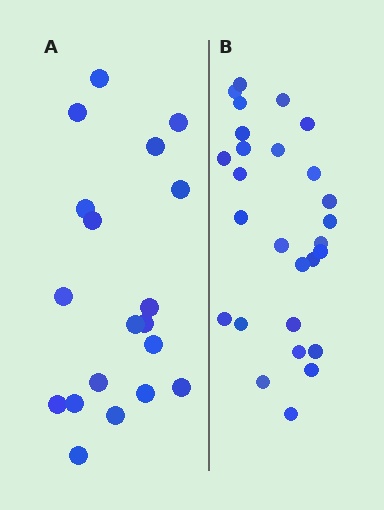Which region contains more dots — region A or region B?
Region B (the right region) has more dots.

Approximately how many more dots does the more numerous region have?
Region B has roughly 8 or so more dots than region A.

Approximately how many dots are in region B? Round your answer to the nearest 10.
About 30 dots. (The exact count is 27, which rounds to 30.)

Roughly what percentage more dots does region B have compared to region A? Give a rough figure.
About 40% more.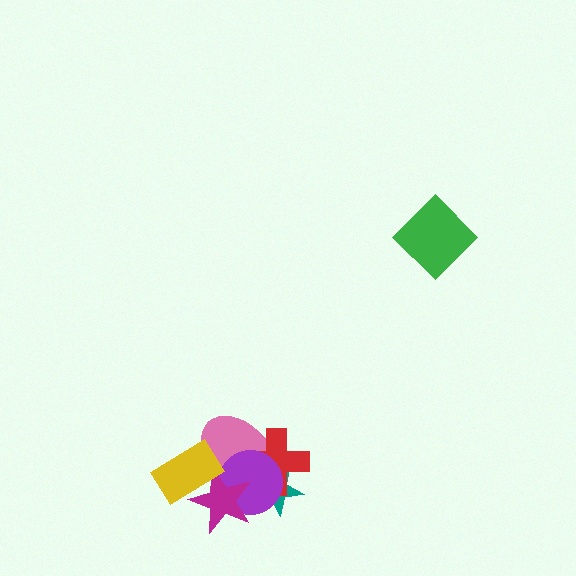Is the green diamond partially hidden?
No, no other shape covers it.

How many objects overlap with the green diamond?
0 objects overlap with the green diamond.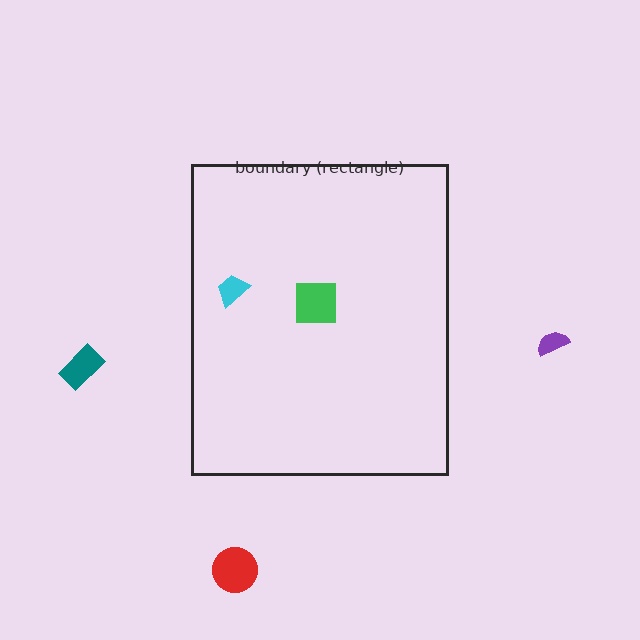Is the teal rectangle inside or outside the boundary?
Outside.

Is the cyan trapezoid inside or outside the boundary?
Inside.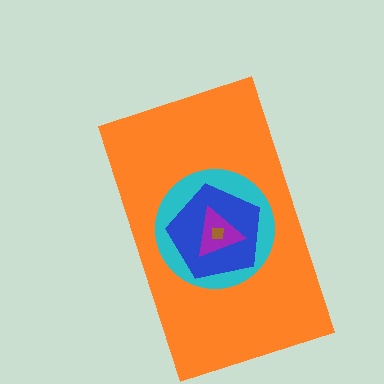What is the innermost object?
The brown square.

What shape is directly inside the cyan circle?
The blue pentagon.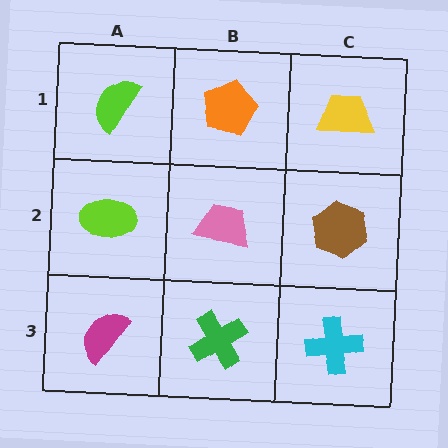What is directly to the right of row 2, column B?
A brown hexagon.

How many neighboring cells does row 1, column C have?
2.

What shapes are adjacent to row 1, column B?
A pink trapezoid (row 2, column B), a lime semicircle (row 1, column A), a yellow trapezoid (row 1, column C).